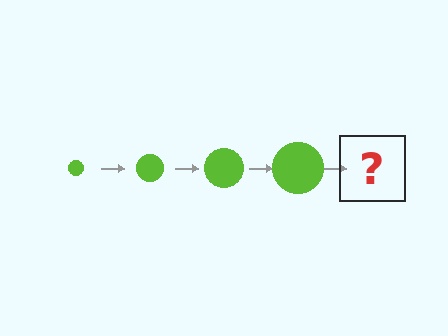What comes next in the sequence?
The next element should be a lime circle, larger than the previous one.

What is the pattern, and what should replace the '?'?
The pattern is that the circle gets progressively larger each step. The '?' should be a lime circle, larger than the previous one.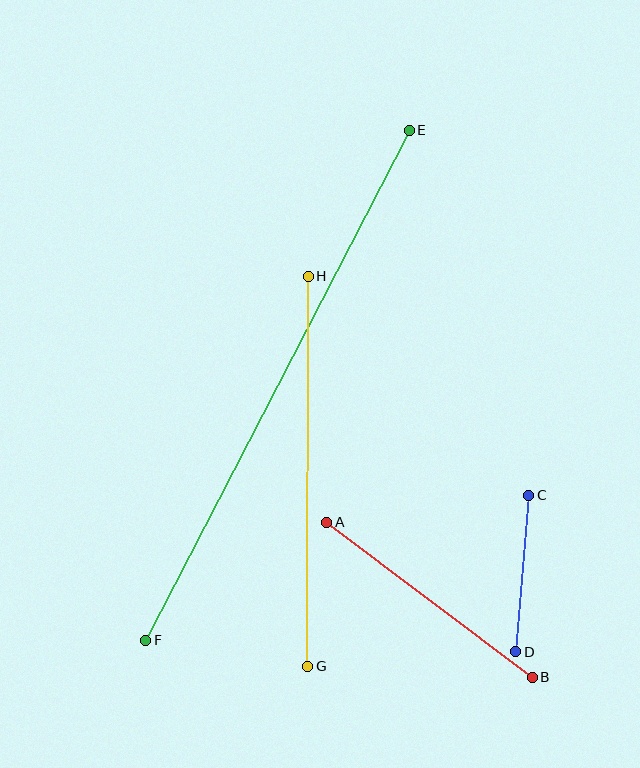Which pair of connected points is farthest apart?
Points E and F are farthest apart.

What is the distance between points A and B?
The distance is approximately 258 pixels.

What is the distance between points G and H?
The distance is approximately 390 pixels.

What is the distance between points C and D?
The distance is approximately 157 pixels.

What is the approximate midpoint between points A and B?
The midpoint is at approximately (429, 600) pixels.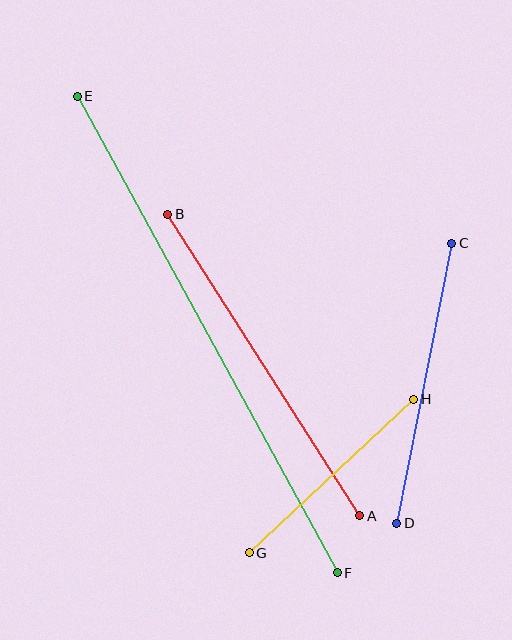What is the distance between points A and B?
The distance is approximately 357 pixels.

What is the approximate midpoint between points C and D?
The midpoint is at approximately (424, 383) pixels.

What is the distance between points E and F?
The distance is approximately 543 pixels.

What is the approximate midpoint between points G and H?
The midpoint is at approximately (332, 476) pixels.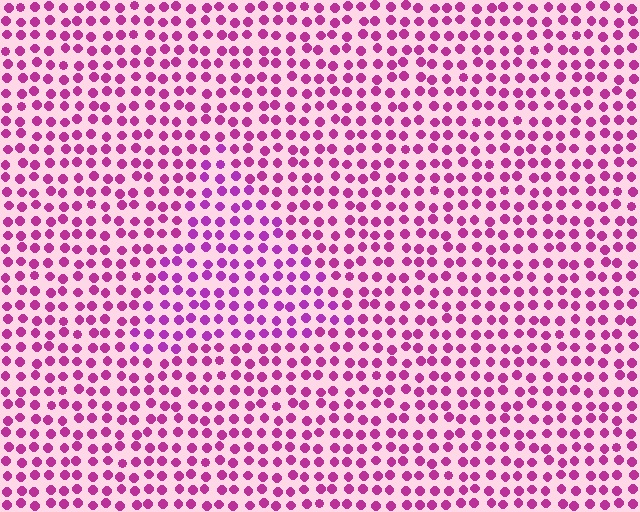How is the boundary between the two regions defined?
The boundary is defined purely by a slight shift in hue (about 18 degrees). Spacing, size, and orientation are identical on both sides.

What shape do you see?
I see a triangle.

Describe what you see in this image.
The image is filled with small magenta elements in a uniform arrangement. A triangle-shaped region is visible where the elements are tinted to a slightly different hue, forming a subtle color boundary.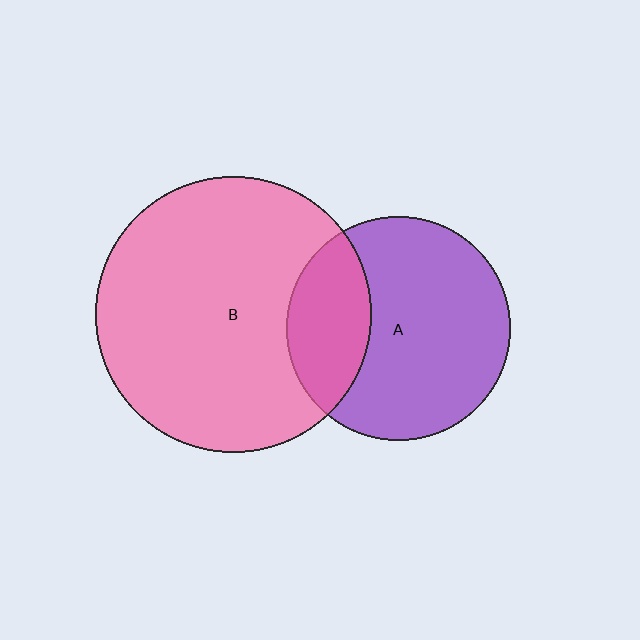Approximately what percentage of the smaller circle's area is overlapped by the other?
Approximately 30%.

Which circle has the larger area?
Circle B (pink).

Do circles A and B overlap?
Yes.